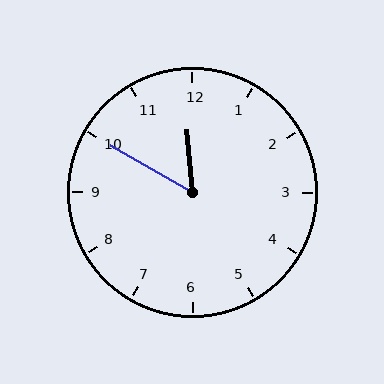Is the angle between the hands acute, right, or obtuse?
It is acute.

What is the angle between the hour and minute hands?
Approximately 55 degrees.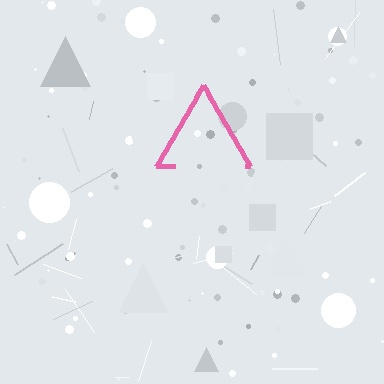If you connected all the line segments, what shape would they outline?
They would outline a triangle.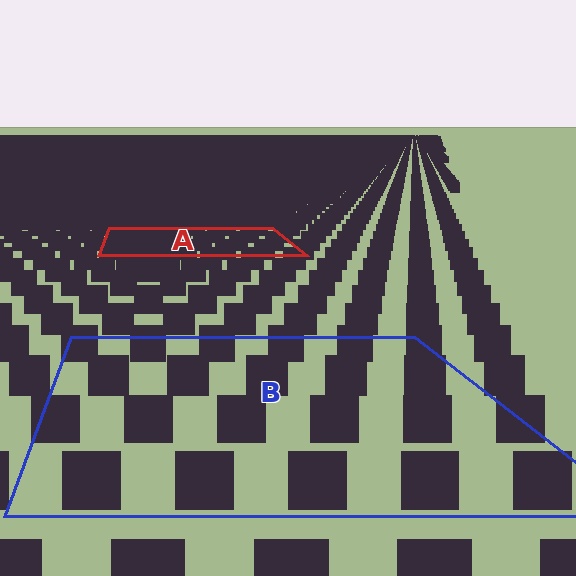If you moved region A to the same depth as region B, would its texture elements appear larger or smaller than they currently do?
They would appear larger. At a closer depth, the same texture elements are projected at a bigger on-screen size.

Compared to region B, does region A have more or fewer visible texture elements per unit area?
Region A has more texture elements per unit area — they are packed more densely because it is farther away.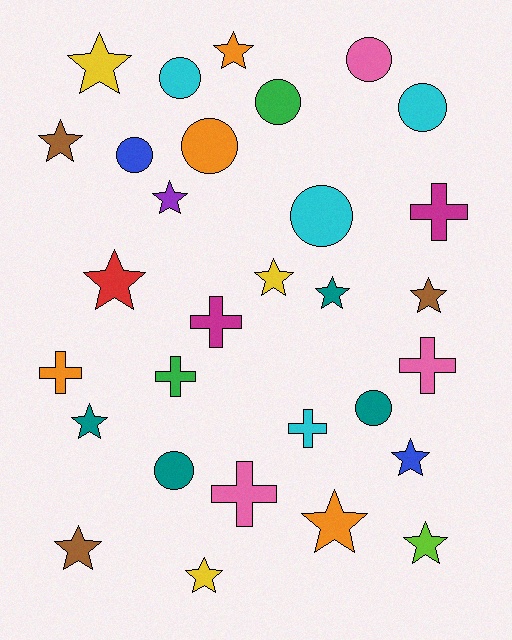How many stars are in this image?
There are 14 stars.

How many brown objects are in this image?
There are 3 brown objects.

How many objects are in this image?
There are 30 objects.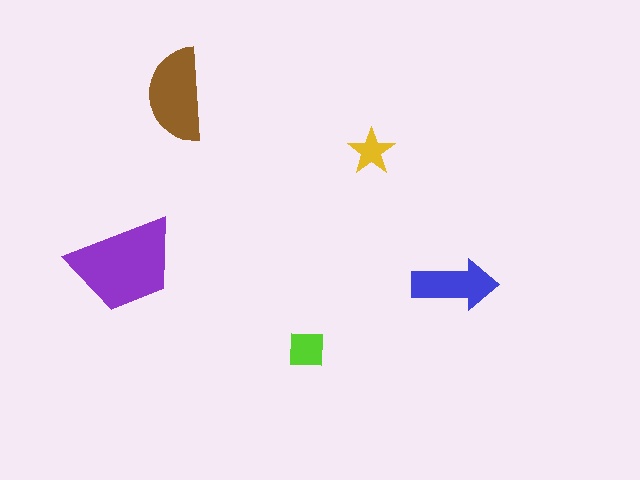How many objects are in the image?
There are 5 objects in the image.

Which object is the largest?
The purple trapezoid.